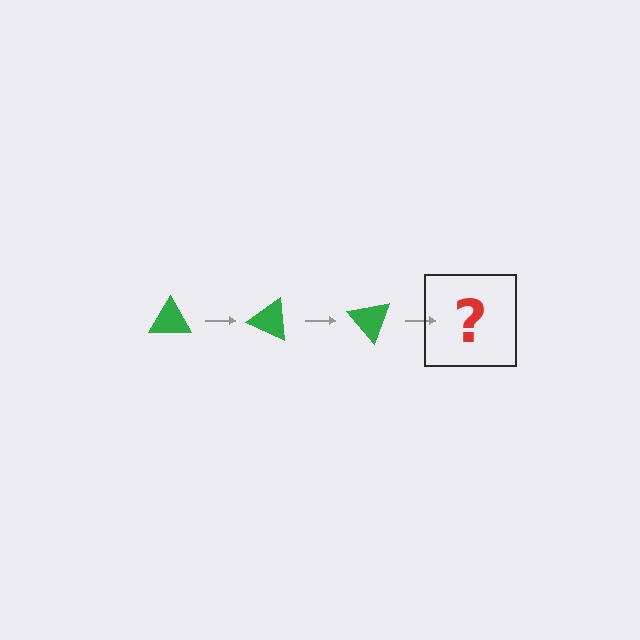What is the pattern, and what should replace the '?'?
The pattern is that the triangle rotates 25 degrees each step. The '?' should be a green triangle rotated 75 degrees.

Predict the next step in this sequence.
The next step is a green triangle rotated 75 degrees.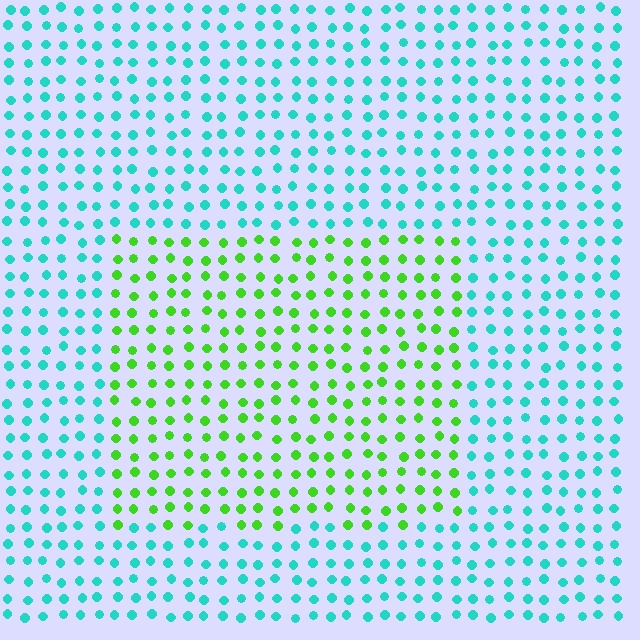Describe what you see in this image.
The image is filled with small cyan elements in a uniform arrangement. A rectangle-shaped region is visible where the elements are tinted to a slightly different hue, forming a subtle color boundary.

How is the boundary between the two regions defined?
The boundary is defined purely by a slight shift in hue (about 62 degrees). Spacing, size, and orientation are identical on both sides.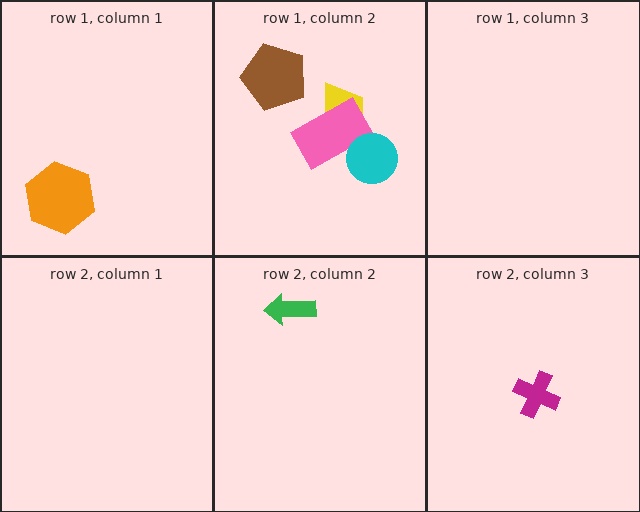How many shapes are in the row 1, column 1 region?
1.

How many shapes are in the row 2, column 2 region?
1.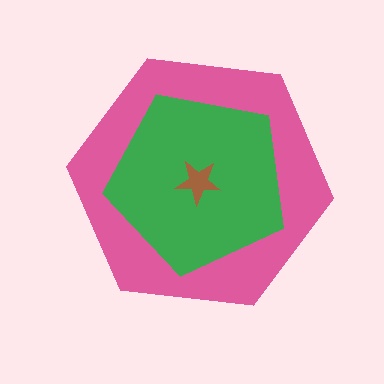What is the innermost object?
The brown star.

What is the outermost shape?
The pink hexagon.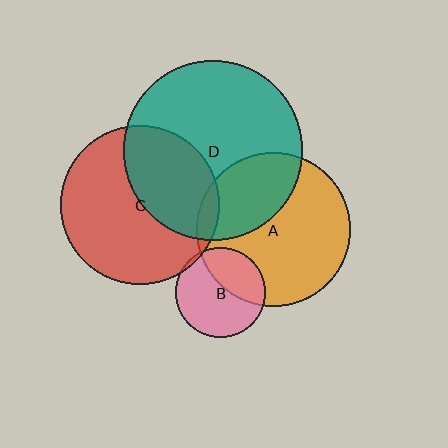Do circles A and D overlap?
Yes.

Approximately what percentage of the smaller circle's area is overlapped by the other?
Approximately 35%.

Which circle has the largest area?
Circle D (teal).